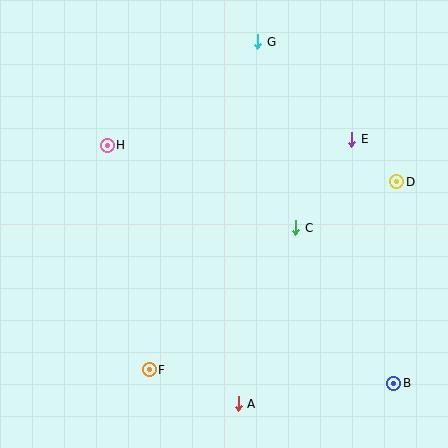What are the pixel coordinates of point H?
Point H is at (107, 145).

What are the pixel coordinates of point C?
Point C is at (296, 228).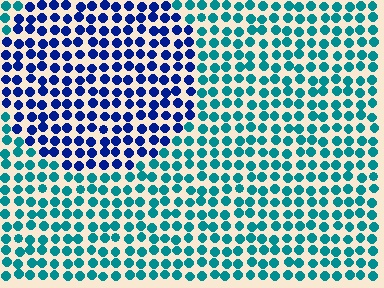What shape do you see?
I see a circle.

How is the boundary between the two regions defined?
The boundary is defined purely by a slight shift in hue (about 49 degrees). Spacing, size, and orientation are identical on both sides.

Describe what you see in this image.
The image is filled with small teal elements in a uniform arrangement. A circle-shaped region is visible where the elements are tinted to a slightly different hue, forming a subtle color boundary.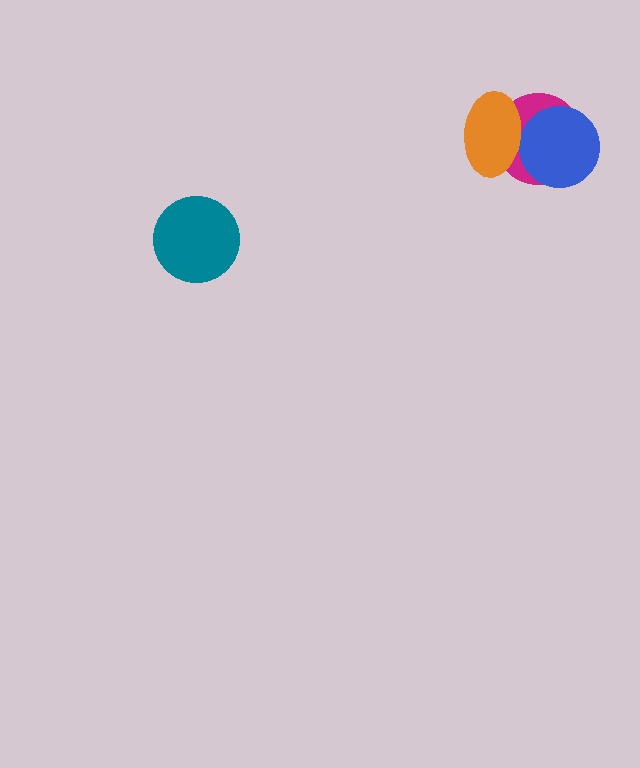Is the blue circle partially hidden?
Yes, it is partially covered by another shape.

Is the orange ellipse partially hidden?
No, no other shape covers it.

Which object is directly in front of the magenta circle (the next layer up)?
The blue circle is directly in front of the magenta circle.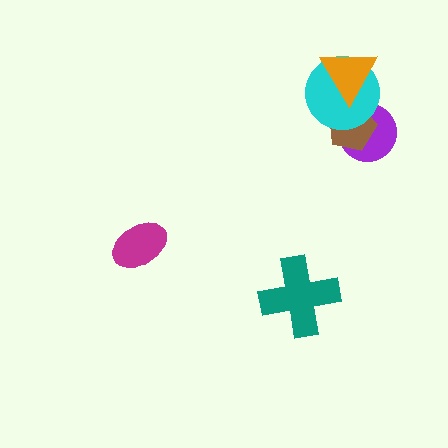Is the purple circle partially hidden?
Yes, it is partially covered by another shape.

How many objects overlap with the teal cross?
0 objects overlap with the teal cross.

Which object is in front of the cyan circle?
The orange triangle is in front of the cyan circle.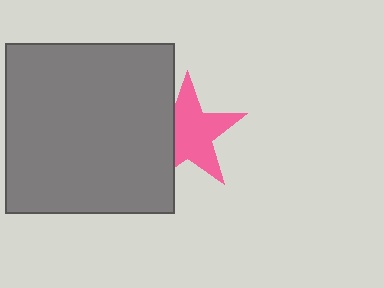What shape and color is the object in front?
The object in front is a gray square.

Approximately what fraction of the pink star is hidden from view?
Roughly 31% of the pink star is hidden behind the gray square.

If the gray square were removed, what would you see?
You would see the complete pink star.